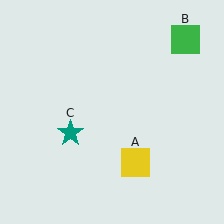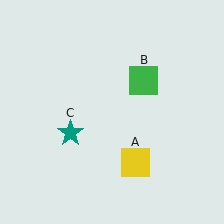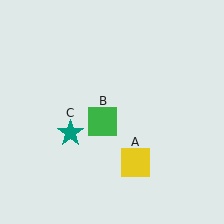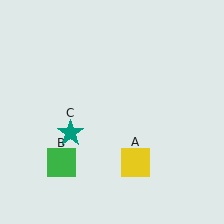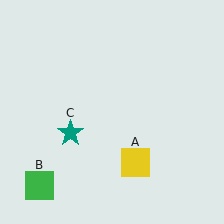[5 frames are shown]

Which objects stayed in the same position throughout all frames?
Yellow square (object A) and teal star (object C) remained stationary.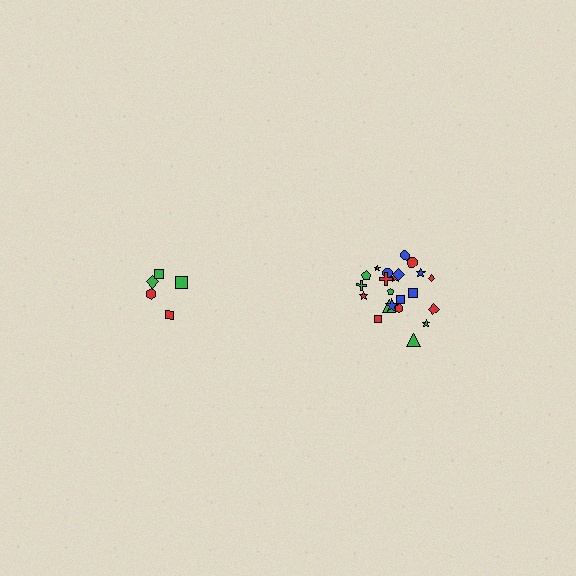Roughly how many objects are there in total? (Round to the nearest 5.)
Roughly 25 objects in total.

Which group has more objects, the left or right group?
The right group.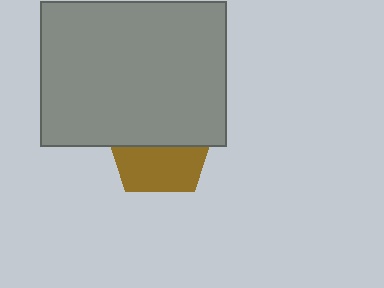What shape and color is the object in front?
The object in front is a gray rectangle.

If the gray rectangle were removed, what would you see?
You would see the complete brown pentagon.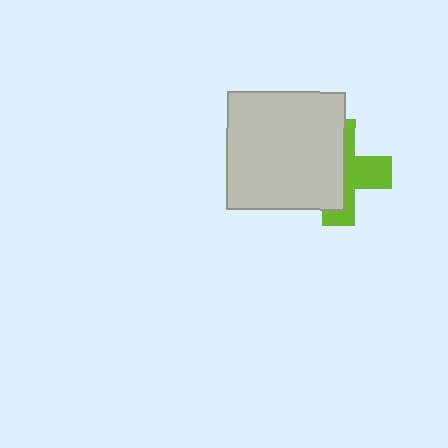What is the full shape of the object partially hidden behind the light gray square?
The partially hidden object is a lime cross.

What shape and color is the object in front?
The object in front is a light gray square.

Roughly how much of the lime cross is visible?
A small part of it is visible (roughly 43%).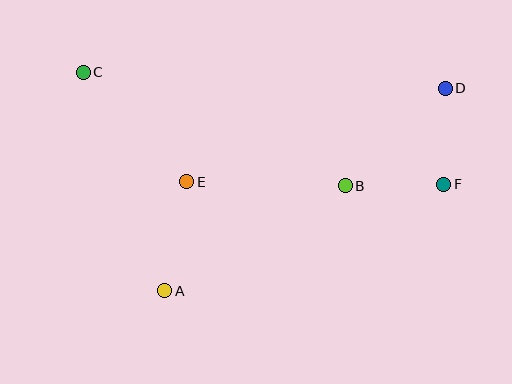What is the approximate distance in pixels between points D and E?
The distance between D and E is approximately 275 pixels.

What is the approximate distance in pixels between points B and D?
The distance between B and D is approximately 140 pixels.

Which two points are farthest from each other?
Points C and F are farthest from each other.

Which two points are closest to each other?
Points D and F are closest to each other.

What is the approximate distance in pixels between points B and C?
The distance between B and C is approximately 286 pixels.